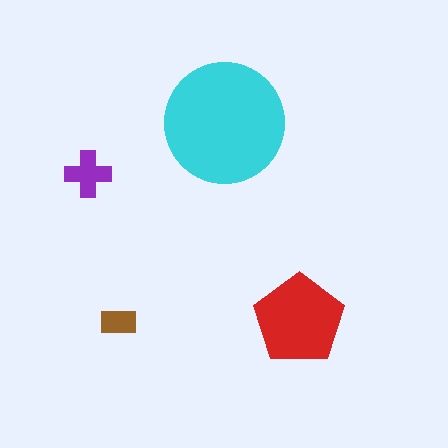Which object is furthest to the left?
The purple cross is leftmost.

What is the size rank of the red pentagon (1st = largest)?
2nd.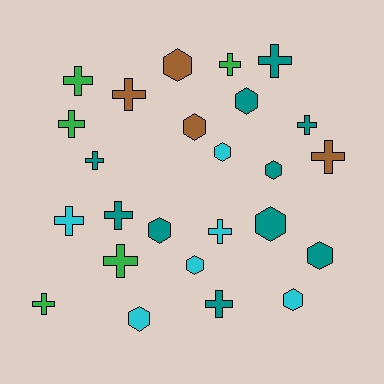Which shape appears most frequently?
Cross, with 14 objects.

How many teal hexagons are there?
There are 5 teal hexagons.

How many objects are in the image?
There are 25 objects.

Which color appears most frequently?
Teal, with 10 objects.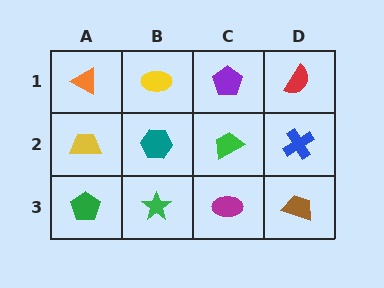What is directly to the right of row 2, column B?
A green trapezoid.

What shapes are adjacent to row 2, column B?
A yellow ellipse (row 1, column B), a green star (row 3, column B), a yellow trapezoid (row 2, column A), a green trapezoid (row 2, column C).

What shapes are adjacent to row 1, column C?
A green trapezoid (row 2, column C), a yellow ellipse (row 1, column B), a red semicircle (row 1, column D).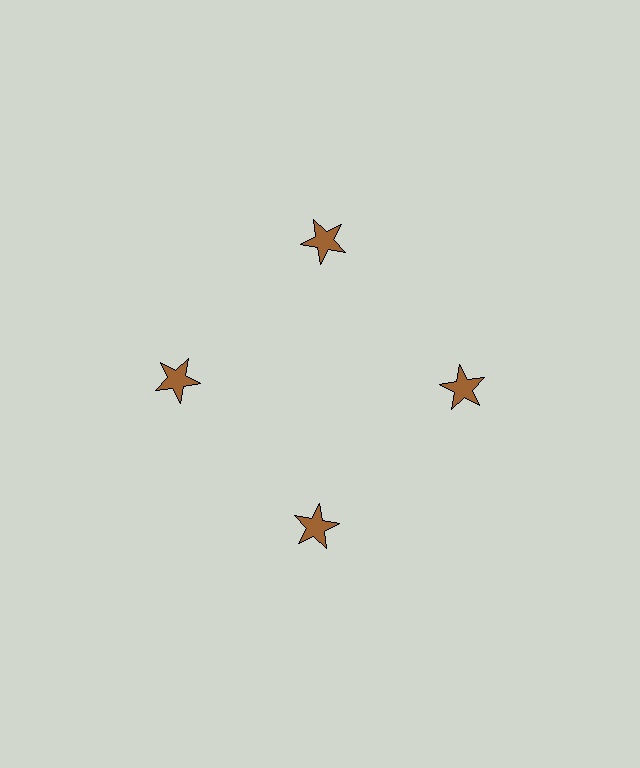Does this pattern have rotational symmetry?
Yes, this pattern has 4-fold rotational symmetry. It looks the same after rotating 90 degrees around the center.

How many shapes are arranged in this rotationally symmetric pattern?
There are 4 shapes, arranged in 4 groups of 1.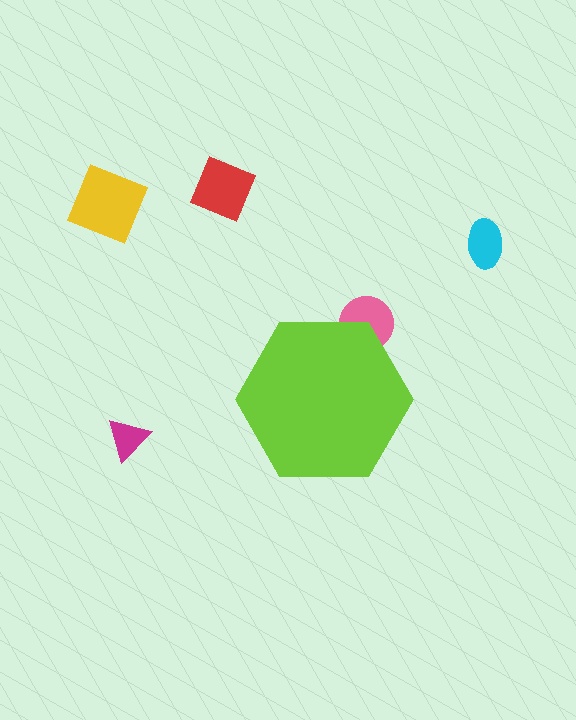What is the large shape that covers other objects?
A lime hexagon.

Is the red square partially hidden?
No, the red square is fully visible.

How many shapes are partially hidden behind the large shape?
1 shape is partially hidden.